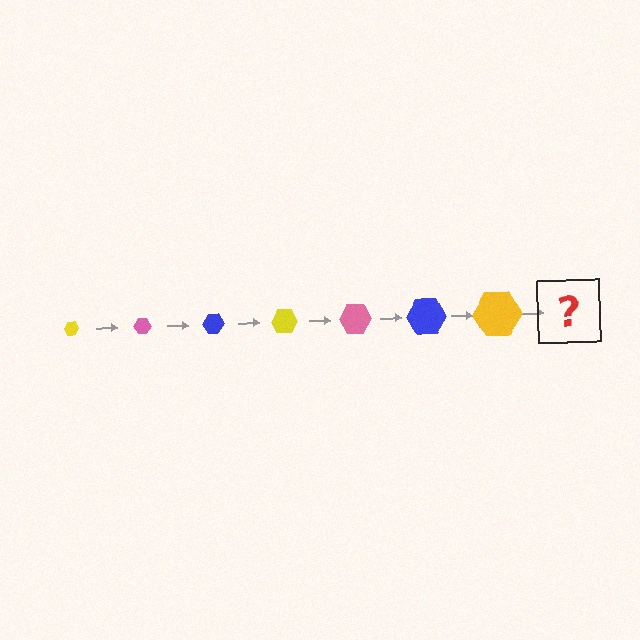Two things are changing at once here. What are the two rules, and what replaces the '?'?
The two rules are that the hexagon grows larger each step and the color cycles through yellow, pink, and blue. The '?' should be a pink hexagon, larger than the previous one.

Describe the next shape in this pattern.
It should be a pink hexagon, larger than the previous one.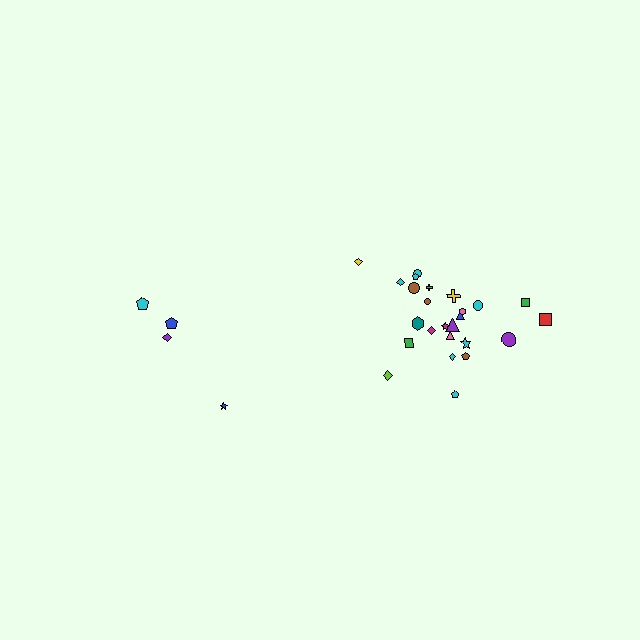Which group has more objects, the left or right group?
The right group.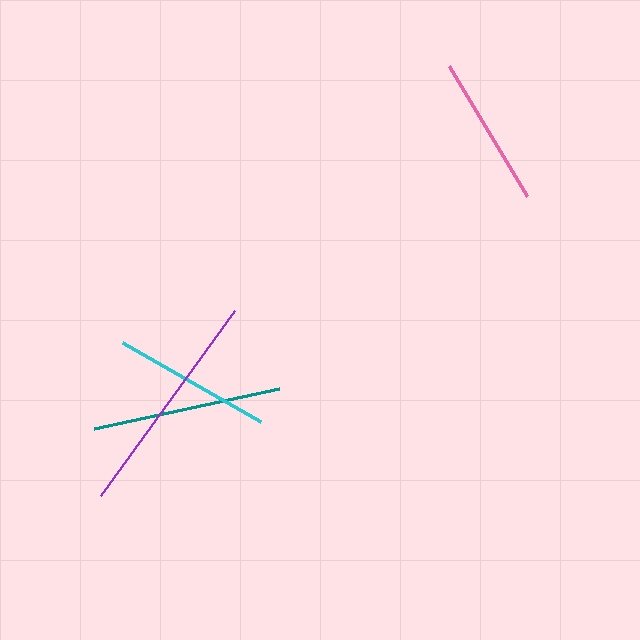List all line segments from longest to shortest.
From longest to shortest: purple, teal, cyan, pink.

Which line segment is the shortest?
The pink line is the shortest at approximately 152 pixels.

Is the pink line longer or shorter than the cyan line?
The cyan line is longer than the pink line.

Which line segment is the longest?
The purple line is the longest at approximately 228 pixels.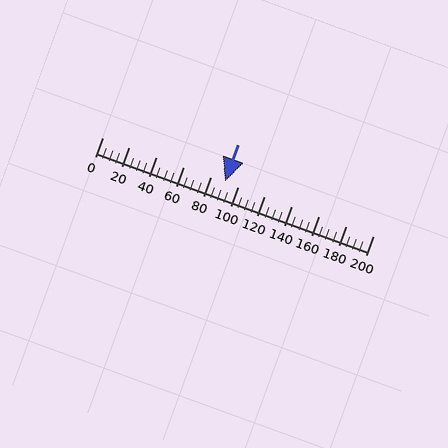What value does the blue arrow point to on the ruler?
The blue arrow points to approximately 91.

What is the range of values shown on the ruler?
The ruler shows values from 0 to 200.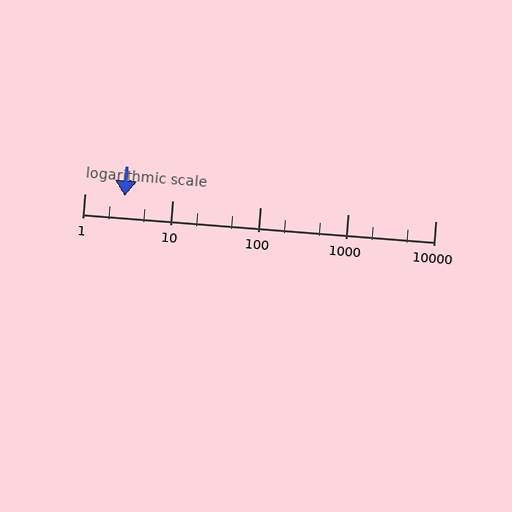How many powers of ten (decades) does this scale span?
The scale spans 4 decades, from 1 to 10000.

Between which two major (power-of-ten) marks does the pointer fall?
The pointer is between 1 and 10.